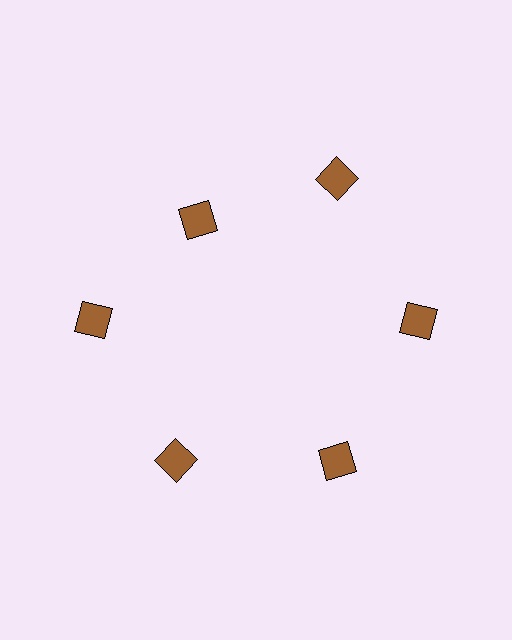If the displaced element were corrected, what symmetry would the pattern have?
It would have 6-fold rotational symmetry — the pattern would map onto itself every 60 degrees.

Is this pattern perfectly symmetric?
No. The 6 brown squares are arranged in a ring, but one element near the 11 o'clock position is pulled inward toward the center, breaking the 6-fold rotational symmetry.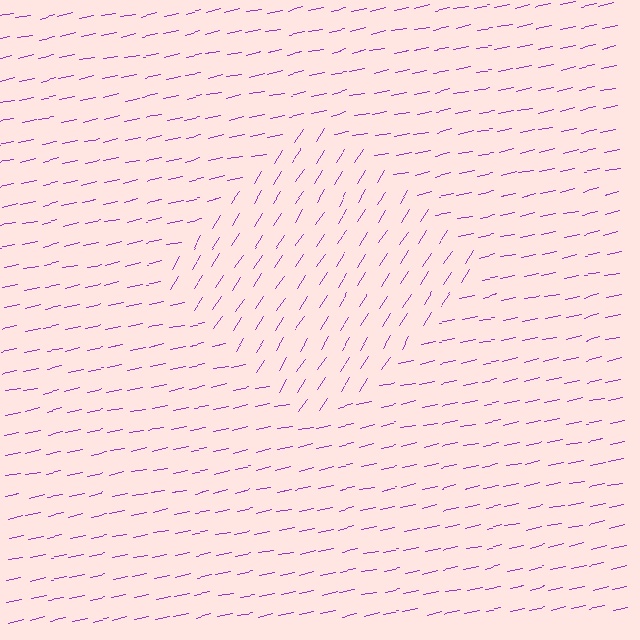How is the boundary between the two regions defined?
The boundary is defined purely by a change in line orientation (approximately 45 degrees difference). All lines are the same color and thickness.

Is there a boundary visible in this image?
Yes, there is a texture boundary formed by a change in line orientation.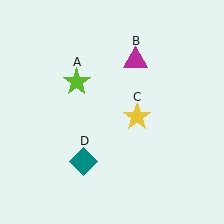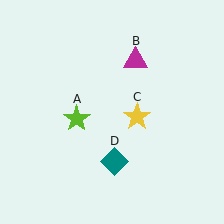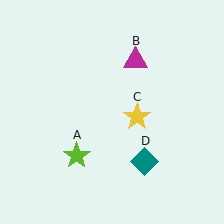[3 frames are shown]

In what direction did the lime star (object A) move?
The lime star (object A) moved down.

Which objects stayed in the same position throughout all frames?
Magenta triangle (object B) and yellow star (object C) remained stationary.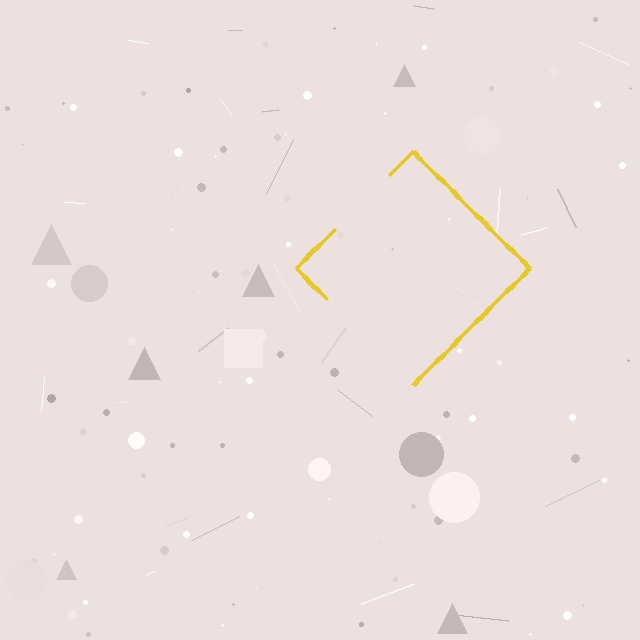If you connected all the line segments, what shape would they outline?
They would outline a diamond.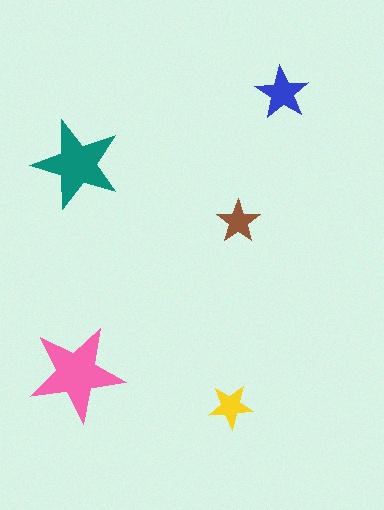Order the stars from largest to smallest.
the pink one, the teal one, the blue one, the yellow one, the brown one.